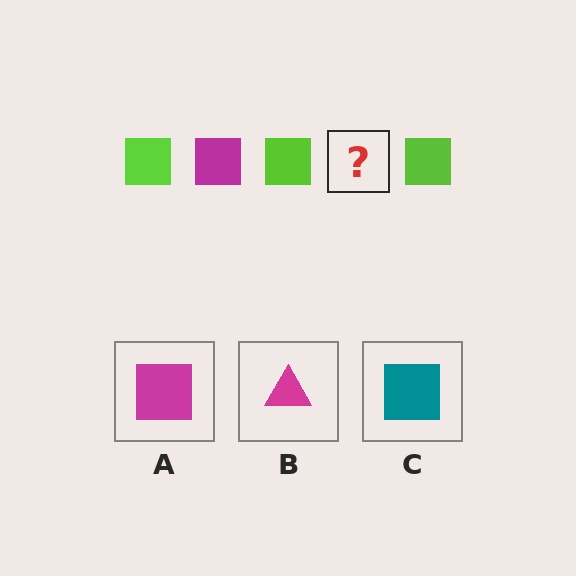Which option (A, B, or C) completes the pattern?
A.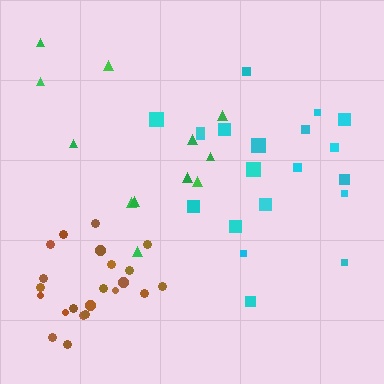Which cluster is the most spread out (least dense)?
Green.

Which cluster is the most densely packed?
Brown.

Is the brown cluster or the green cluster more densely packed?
Brown.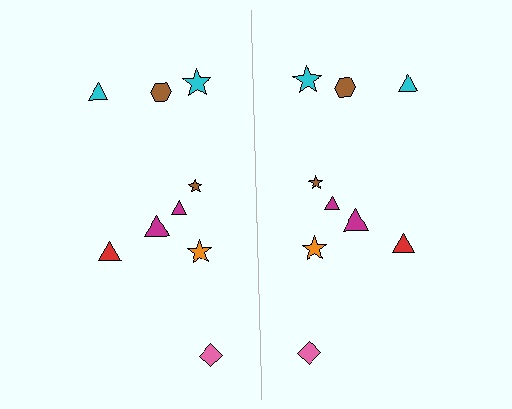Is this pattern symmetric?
Yes, this pattern has bilateral (reflection) symmetry.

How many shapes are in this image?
There are 18 shapes in this image.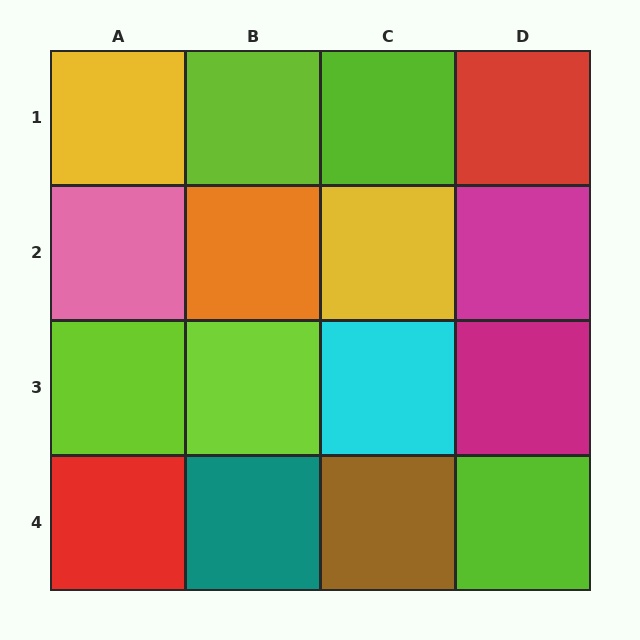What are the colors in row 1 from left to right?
Yellow, lime, lime, red.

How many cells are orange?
1 cell is orange.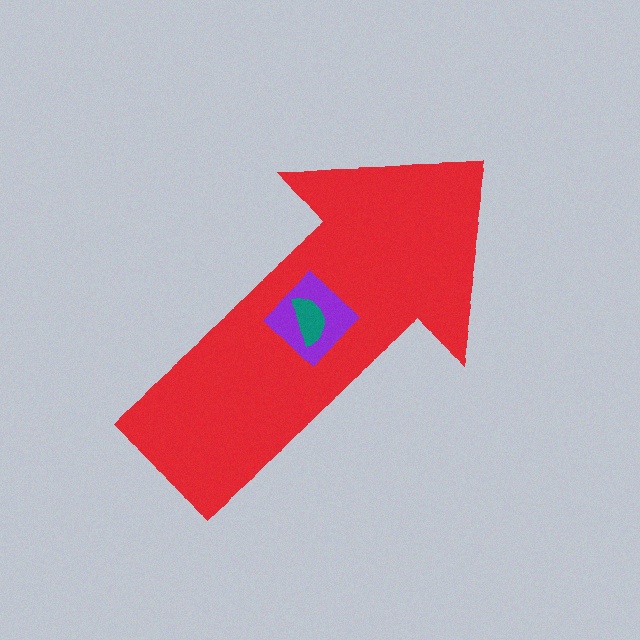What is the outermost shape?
The red arrow.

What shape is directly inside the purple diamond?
The teal semicircle.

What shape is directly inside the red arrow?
The purple diamond.